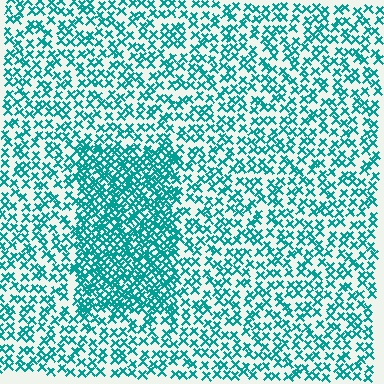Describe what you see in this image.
The image contains small teal elements arranged at two different densities. A rectangle-shaped region is visible where the elements are more densely packed than the surrounding area.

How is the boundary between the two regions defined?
The boundary is defined by a change in element density (approximately 2.1x ratio). All elements are the same color, size, and shape.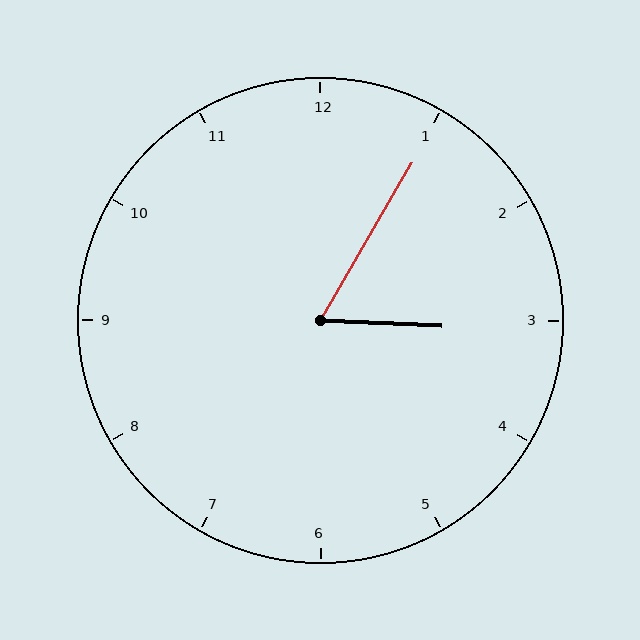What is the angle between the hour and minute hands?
Approximately 62 degrees.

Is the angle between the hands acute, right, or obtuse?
It is acute.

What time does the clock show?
3:05.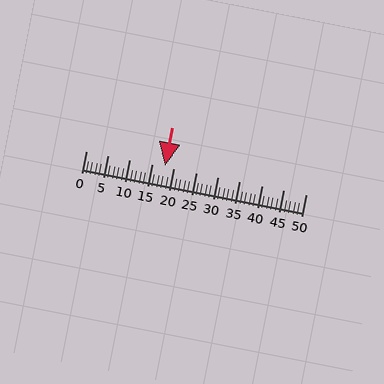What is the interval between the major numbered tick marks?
The major tick marks are spaced 5 units apart.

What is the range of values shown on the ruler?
The ruler shows values from 0 to 50.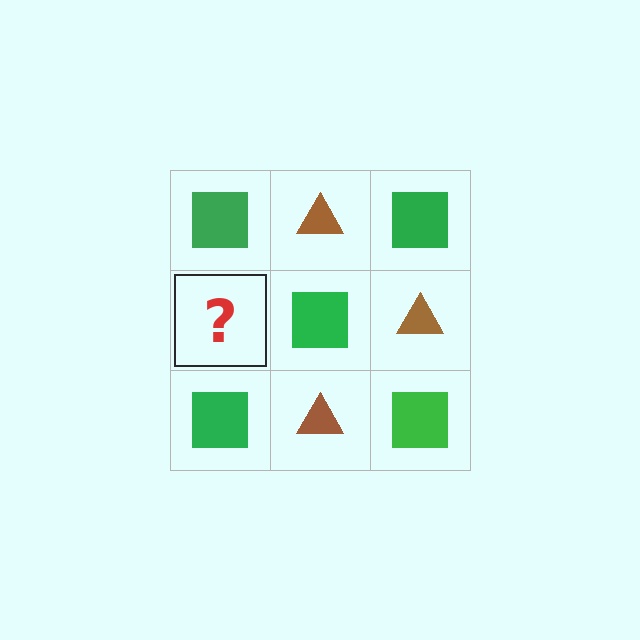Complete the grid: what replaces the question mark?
The question mark should be replaced with a brown triangle.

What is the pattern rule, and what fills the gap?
The rule is that it alternates green square and brown triangle in a checkerboard pattern. The gap should be filled with a brown triangle.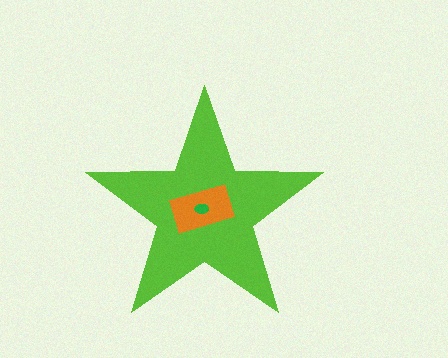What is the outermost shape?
The lime star.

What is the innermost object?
The green ellipse.